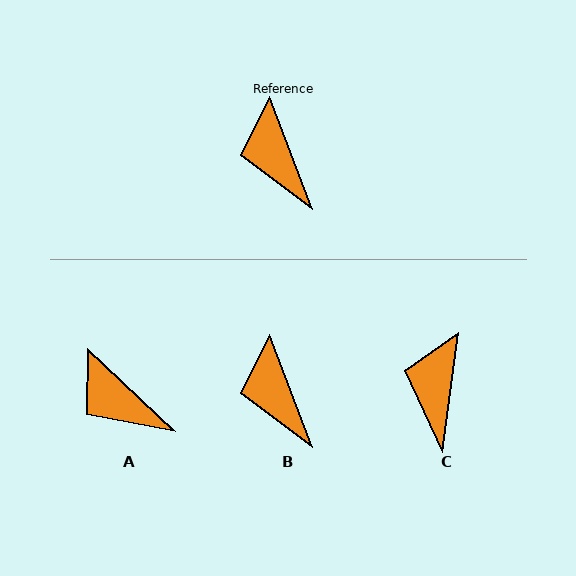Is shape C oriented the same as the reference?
No, it is off by about 28 degrees.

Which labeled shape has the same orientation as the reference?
B.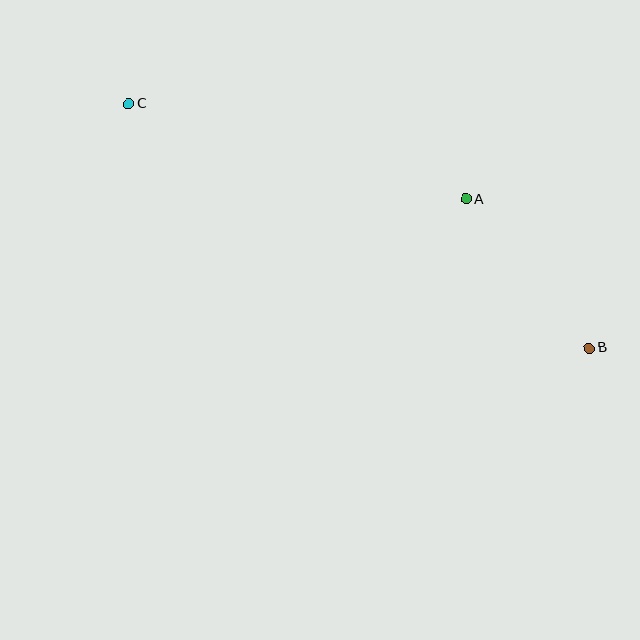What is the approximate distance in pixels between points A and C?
The distance between A and C is approximately 351 pixels.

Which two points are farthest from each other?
Points B and C are farthest from each other.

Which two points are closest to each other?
Points A and B are closest to each other.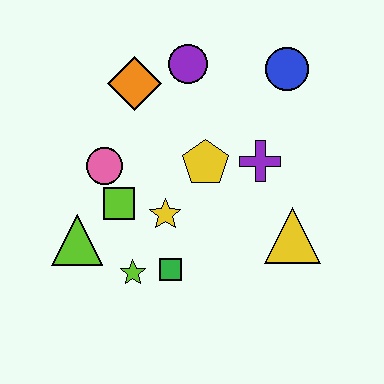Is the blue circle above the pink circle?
Yes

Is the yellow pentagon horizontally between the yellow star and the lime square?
No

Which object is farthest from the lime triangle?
The blue circle is farthest from the lime triangle.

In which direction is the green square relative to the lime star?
The green square is to the right of the lime star.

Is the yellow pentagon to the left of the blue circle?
Yes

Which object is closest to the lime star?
The green square is closest to the lime star.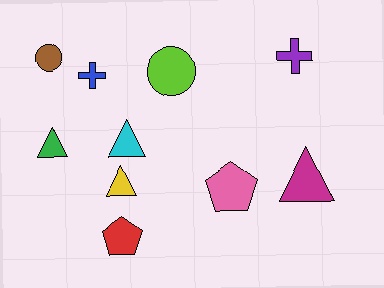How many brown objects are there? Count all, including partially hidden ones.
There is 1 brown object.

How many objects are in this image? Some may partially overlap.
There are 10 objects.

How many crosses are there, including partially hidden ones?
There are 2 crosses.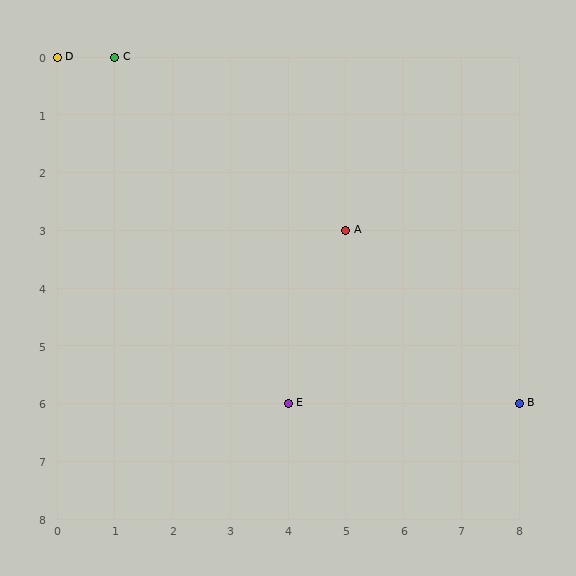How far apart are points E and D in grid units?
Points E and D are 4 columns and 6 rows apart (about 7.2 grid units diagonally).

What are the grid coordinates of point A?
Point A is at grid coordinates (5, 3).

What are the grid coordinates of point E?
Point E is at grid coordinates (4, 6).